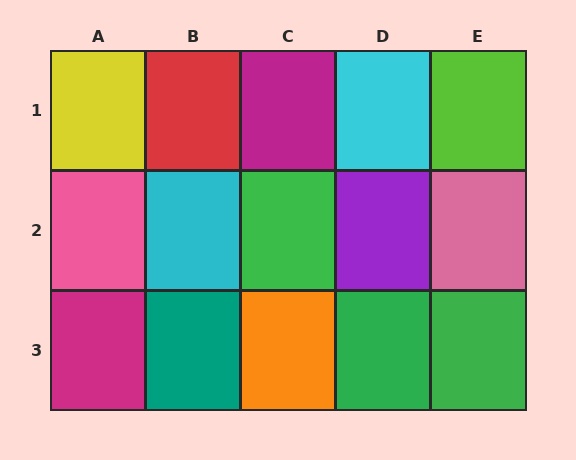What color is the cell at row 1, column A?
Yellow.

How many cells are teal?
1 cell is teal.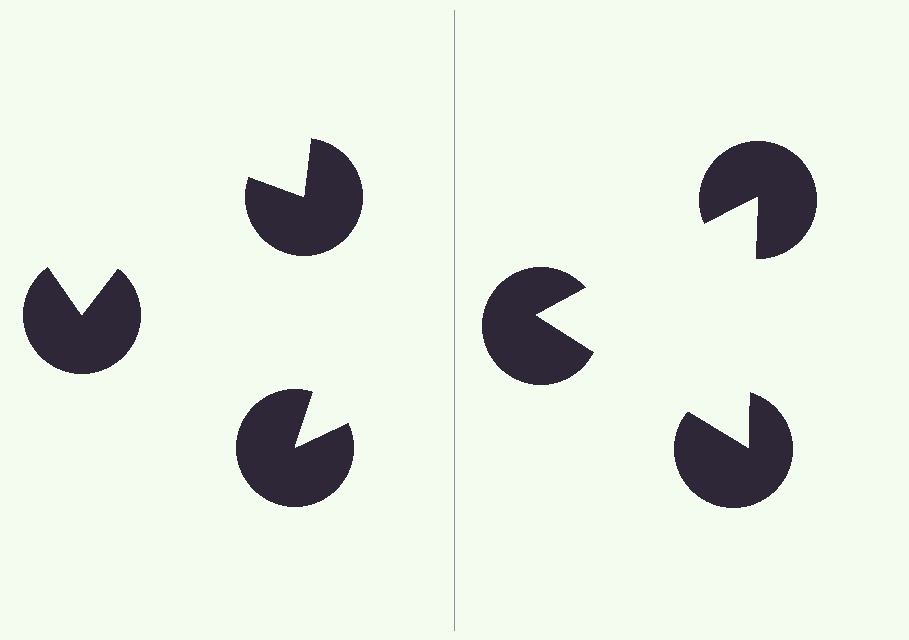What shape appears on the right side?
An illusory triangle.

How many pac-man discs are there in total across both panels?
6 — 3 on each side.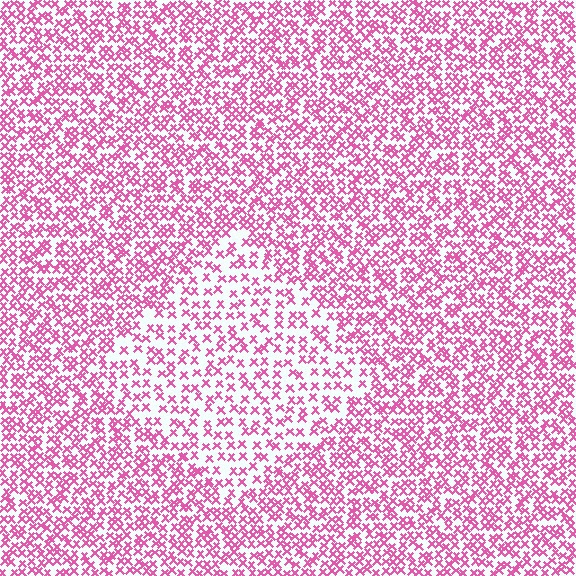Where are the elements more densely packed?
The elements are more densely packed outside the diamond boundary.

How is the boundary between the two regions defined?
The boundary is defined by a change in element density (approximately 1.8x ratio). All elements are the same color, size, and shape.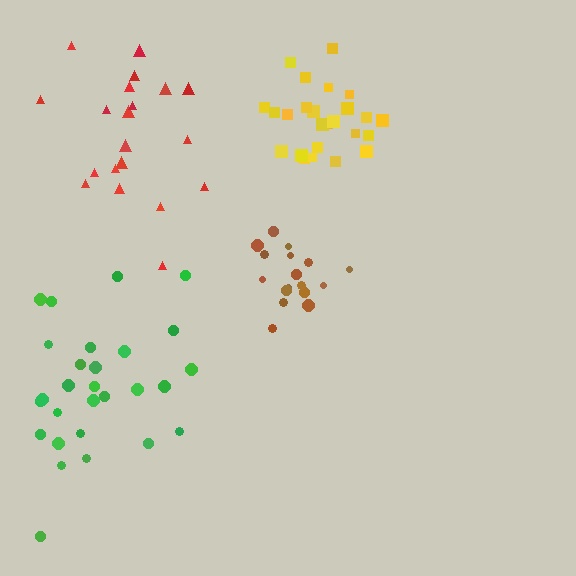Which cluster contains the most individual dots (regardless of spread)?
Green (28).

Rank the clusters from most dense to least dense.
yellow, brown, red, green.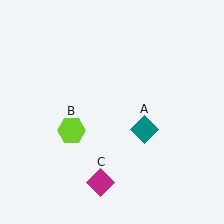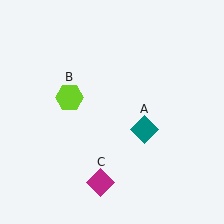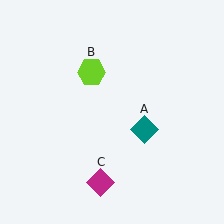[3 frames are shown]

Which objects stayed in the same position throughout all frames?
Teal diamond (object A) and magenta diamond (object C) remained stationary.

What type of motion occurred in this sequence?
The lime hexagon (object B) rotated clockwise around the center of the scene.